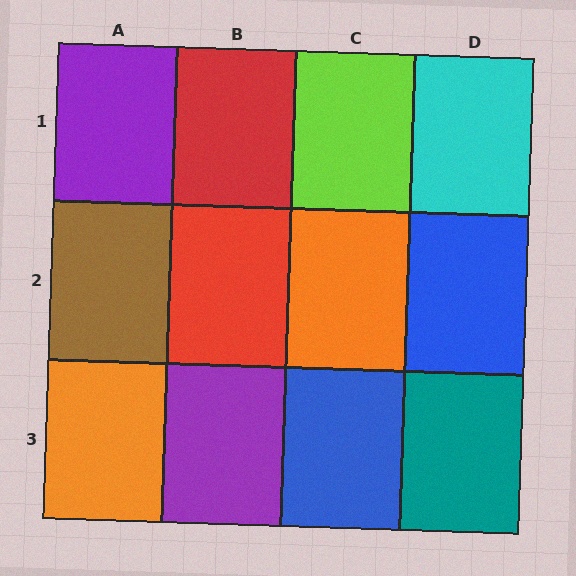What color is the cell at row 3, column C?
Blue.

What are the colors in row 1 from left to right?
Purple, red, lime, cyan.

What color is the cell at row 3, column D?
Teal.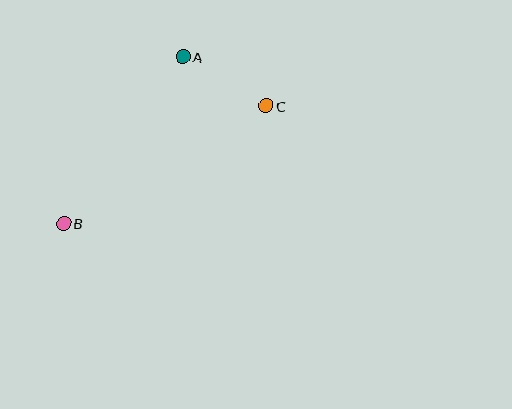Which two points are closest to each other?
Points A and C are closest to each other.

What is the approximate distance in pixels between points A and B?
The distance between A and B is approximately 205 pixels.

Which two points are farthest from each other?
Points B and C are farthest from each other.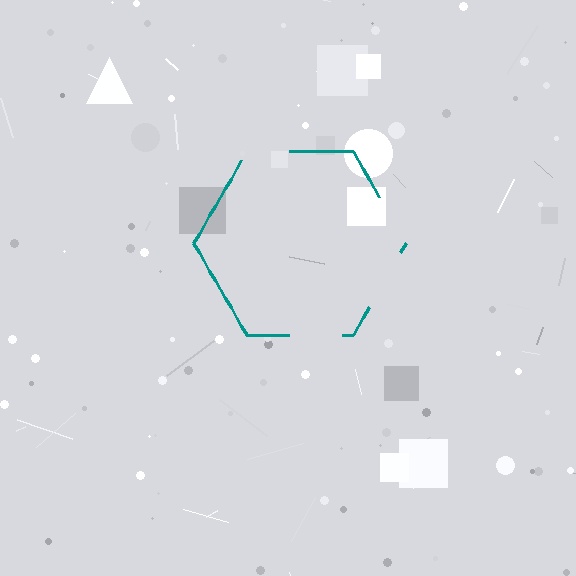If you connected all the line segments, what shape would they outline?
They would outline a hexagon.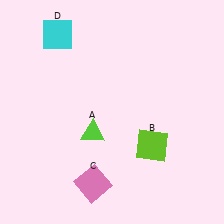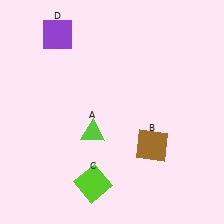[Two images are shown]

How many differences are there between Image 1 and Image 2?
There are 3 differences between the two images.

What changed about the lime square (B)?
In Image 1, B is lime. In Image 2, it changed to brown.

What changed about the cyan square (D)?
In Image 1, D is cyan. In Image 2, it changed to purple.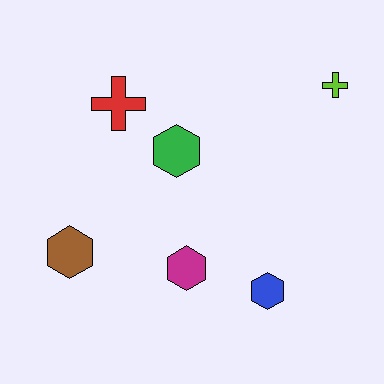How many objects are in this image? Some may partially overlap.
There are 6 objects.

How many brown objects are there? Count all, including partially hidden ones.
There is 1 brown object.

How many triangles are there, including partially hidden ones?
There are no triangles.